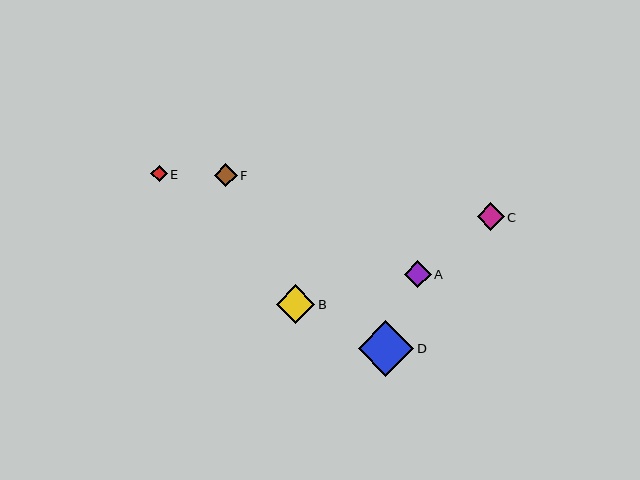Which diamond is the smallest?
Diamond E is the smallest with a size of approximately 16 pixels.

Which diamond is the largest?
Diamond D is the largest with a size of approximately 56 pixels.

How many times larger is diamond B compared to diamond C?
Diamond B is approximately 1.4 times the size of diamond C.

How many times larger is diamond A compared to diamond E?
Diamond A is approximately 1.6 times the size of diamond E.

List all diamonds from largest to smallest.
From largest to smallest: D, B, C, A, F, E.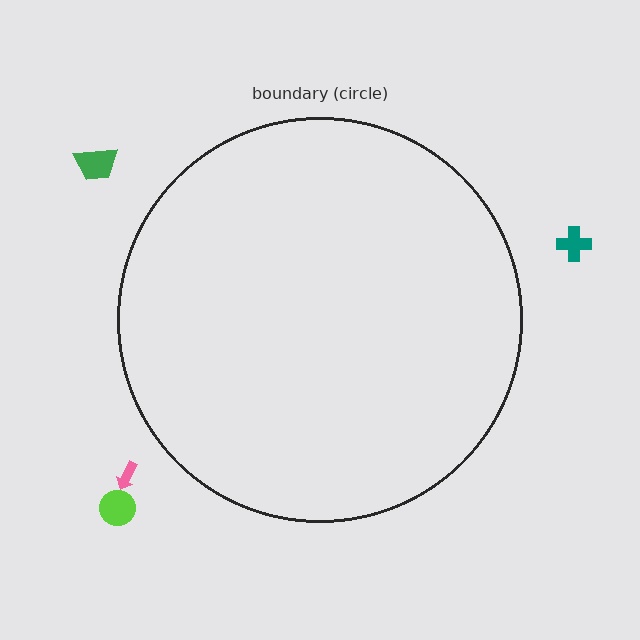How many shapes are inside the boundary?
0 inside, 4 outside.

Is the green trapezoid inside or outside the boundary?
Outside.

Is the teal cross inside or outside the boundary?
Outside.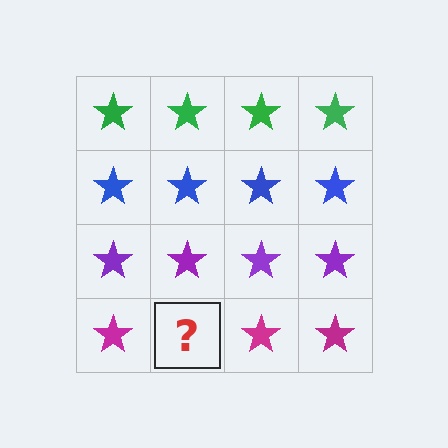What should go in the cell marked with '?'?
The missing cell should contain a magenta star.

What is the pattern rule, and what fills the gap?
The rule is that each row has a consistent color. The gap should be filled with a magenta star.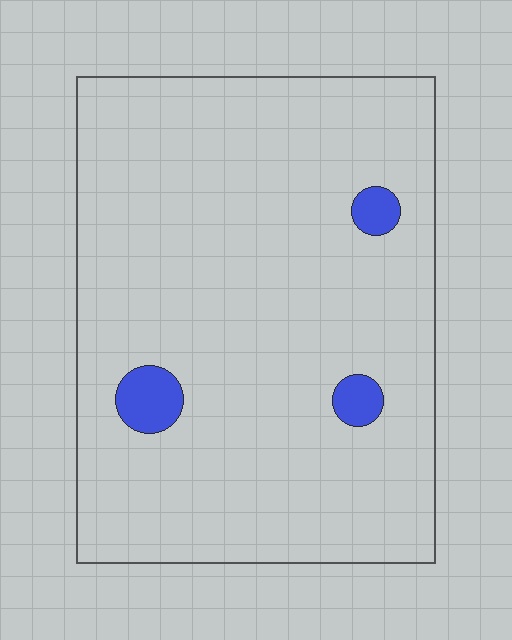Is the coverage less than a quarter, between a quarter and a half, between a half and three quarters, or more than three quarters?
Less than a quarter.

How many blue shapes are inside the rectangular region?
3.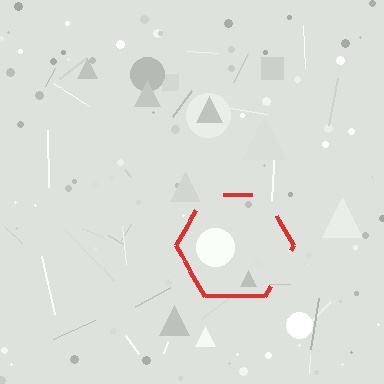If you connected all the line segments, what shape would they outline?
They would outline a hexagon.